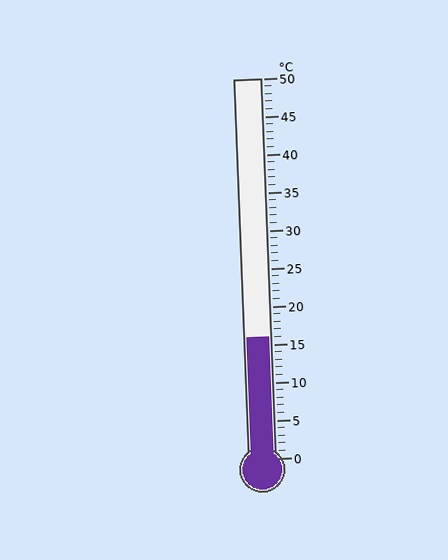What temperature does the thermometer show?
The thermometer shows approximately 16°C.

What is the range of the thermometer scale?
The thermometer scale ranges from 0°C to 50°C.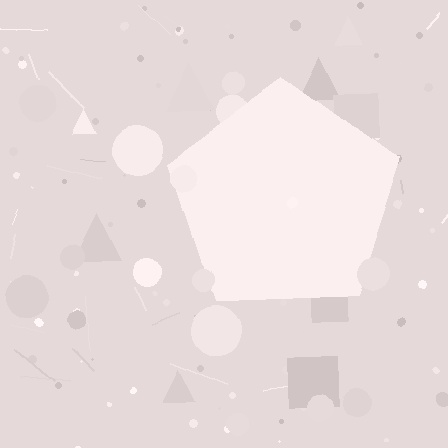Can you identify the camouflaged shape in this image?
The camouflaged shape is a pentagon.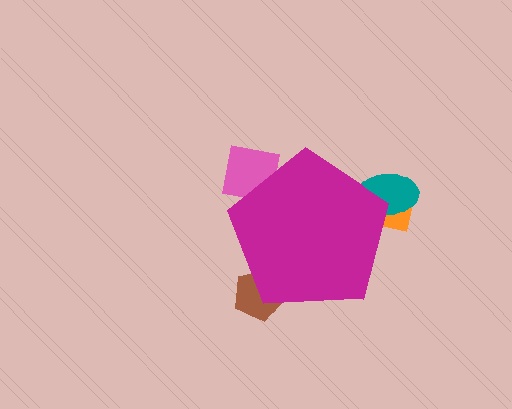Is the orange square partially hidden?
Yes, the orange square is partially hidden behind the magenta pentagon.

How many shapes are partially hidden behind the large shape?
4 shapes are partially hidden.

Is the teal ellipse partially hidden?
Yes, the teal ellipse is partially hidden behind the magenta pentagon.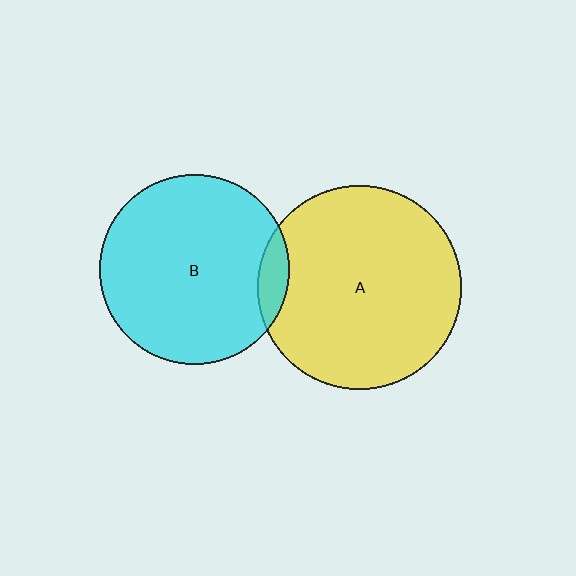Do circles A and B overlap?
Yes.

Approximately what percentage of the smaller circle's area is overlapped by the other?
Approximately 10%.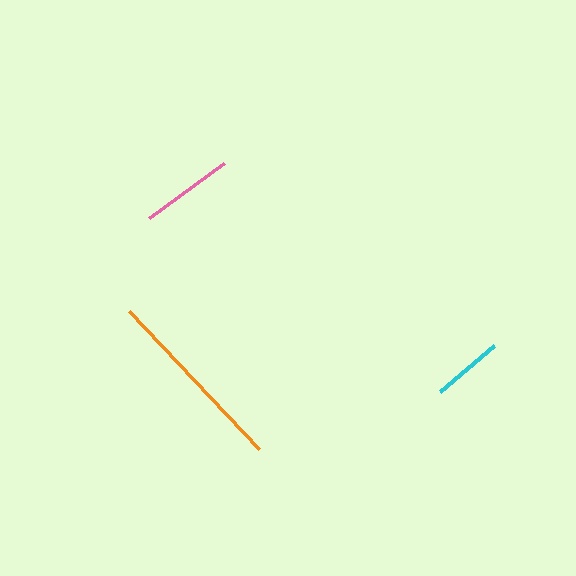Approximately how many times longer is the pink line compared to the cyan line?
The pink line is approximately 1.3 times the length of the cyan line.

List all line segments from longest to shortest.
From longest to shortest: orange, pink, cyan.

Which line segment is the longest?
The orange line is the longest at approximately 190 pixels.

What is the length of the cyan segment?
The cyan segment is approximately 70 pixels long.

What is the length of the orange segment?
The orange segment is approximately 190 pixels long.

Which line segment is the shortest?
The cyan line is the shortest at approximately 70 pixels.